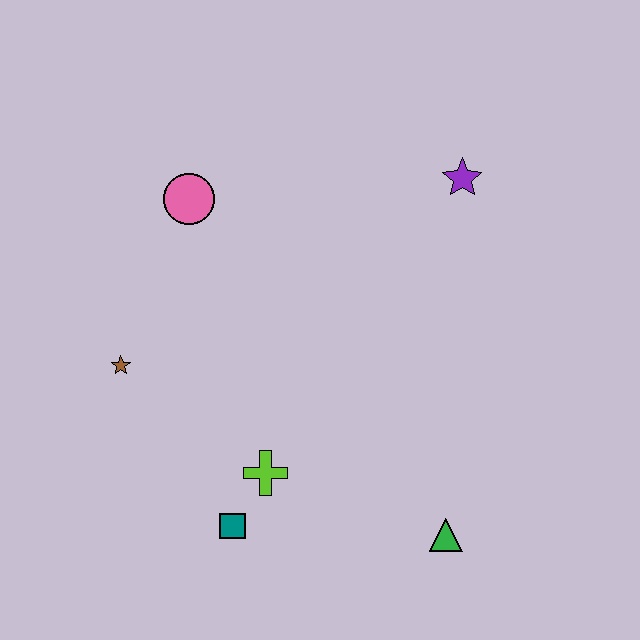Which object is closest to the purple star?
The pink circle is closest to the purple star.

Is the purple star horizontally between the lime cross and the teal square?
No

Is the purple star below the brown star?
No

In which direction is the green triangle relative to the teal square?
The green triangle is to the right of the teal square.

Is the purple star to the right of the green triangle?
Yes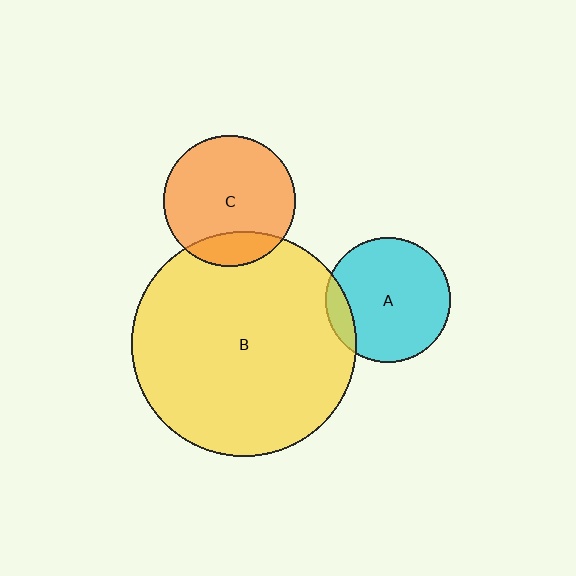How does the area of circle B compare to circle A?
Approximately 3.2 times.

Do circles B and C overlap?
Yes.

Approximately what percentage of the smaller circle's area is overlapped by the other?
Approximately 15%.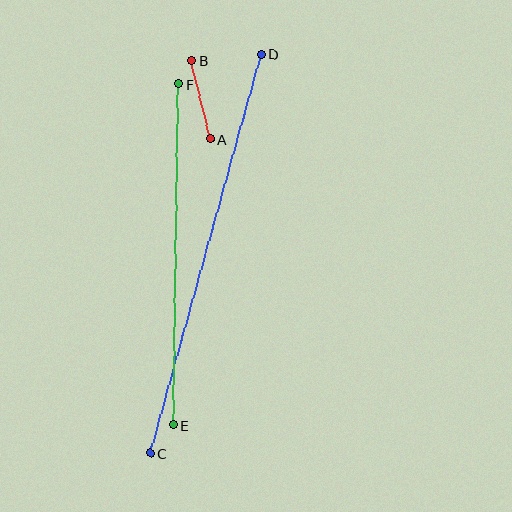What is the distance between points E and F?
The distance is approximately 341 pixels.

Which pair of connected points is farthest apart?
Points C and D are farthest apart.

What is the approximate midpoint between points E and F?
The midpoint is at approximately (176, 255) pixels.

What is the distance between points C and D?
The distance is approximately 414 pixels.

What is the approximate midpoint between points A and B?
The midpoint is at approximately (201, 100) pixels.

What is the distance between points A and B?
The distance is approximately 81 pixels.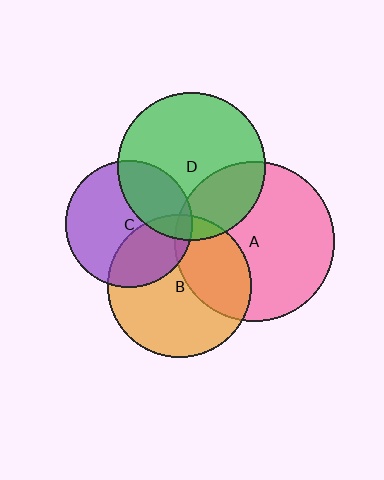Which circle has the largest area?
Circle A (pink).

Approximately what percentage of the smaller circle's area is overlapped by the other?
Approximately 30%.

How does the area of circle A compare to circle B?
Approximately 1.2 times.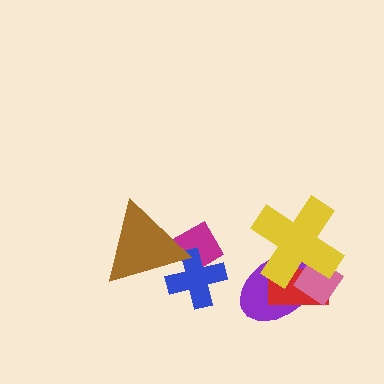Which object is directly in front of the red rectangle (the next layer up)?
The pink diamond is directly in front of the red rectangle.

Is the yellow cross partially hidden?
No, no other shape covers it.